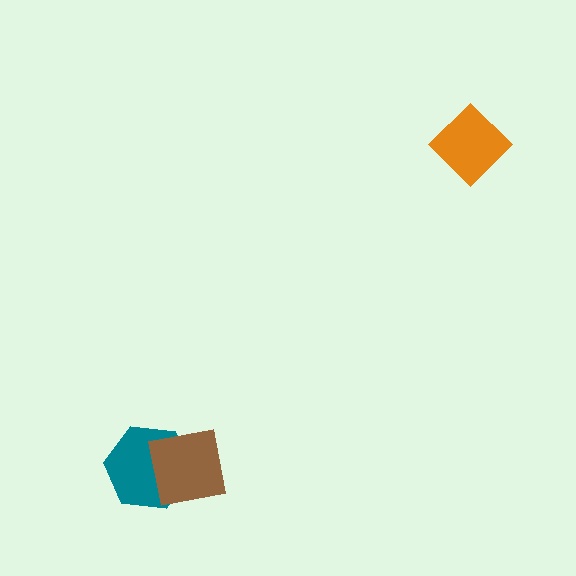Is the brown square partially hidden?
No, no other shape covers it.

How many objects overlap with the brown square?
1 object overlaps with the brown square.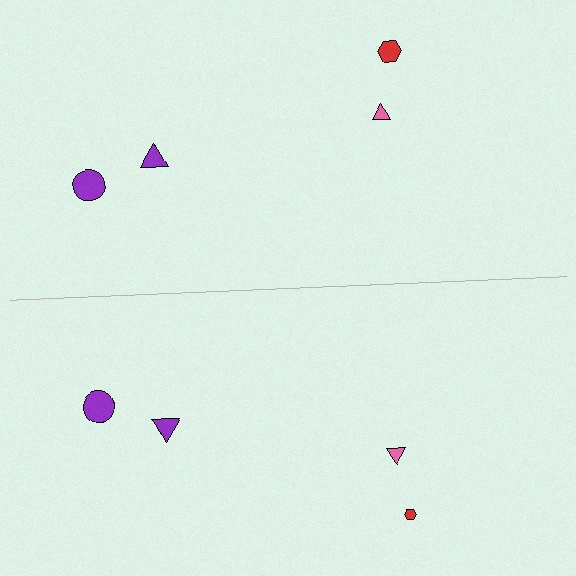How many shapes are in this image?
There are 8 shapes in this image.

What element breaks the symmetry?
The red hexagon on the bottom side has a different size than its mirror counterpart.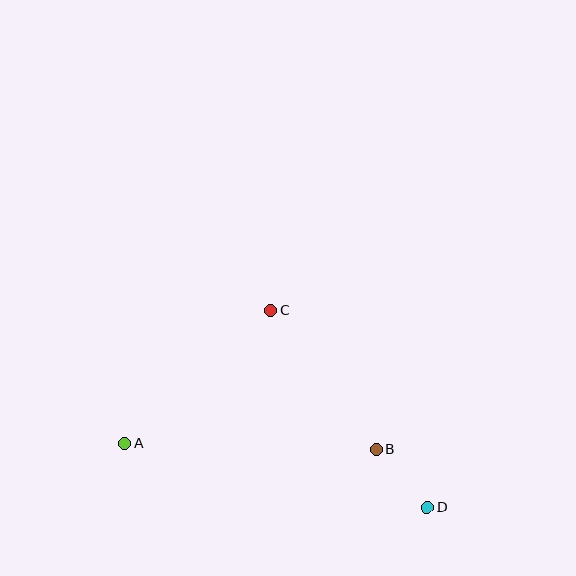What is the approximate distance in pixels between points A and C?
The distance between A and C is approximately 197 pixels.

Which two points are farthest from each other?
Points A and D are farthest from each other.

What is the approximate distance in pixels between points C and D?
The distance between C and D is approximately 252 pixels.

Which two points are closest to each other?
Points B and D are closest to each other.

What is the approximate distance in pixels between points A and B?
The distance between A and B is approximately 251 pixels.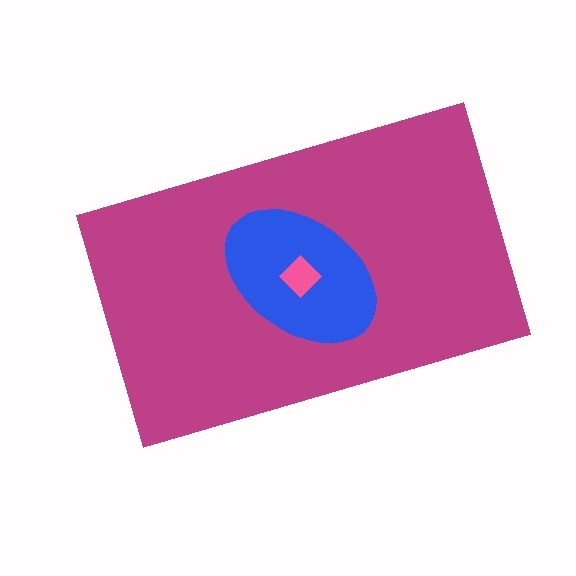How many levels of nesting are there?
3.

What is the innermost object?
The pink diamond.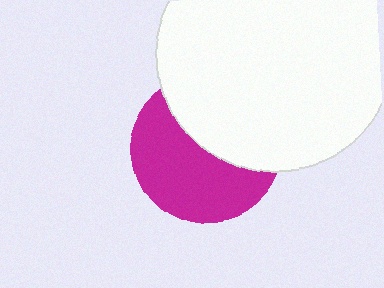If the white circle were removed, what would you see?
You would see the complete magenta circle.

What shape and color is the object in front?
The object in front is a white circle.